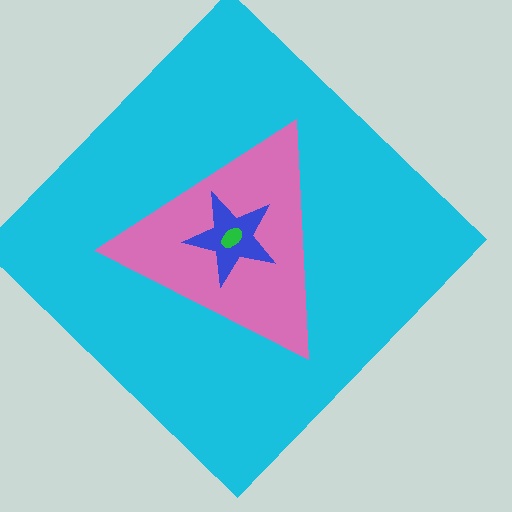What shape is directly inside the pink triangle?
The blue star.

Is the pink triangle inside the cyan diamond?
Yes.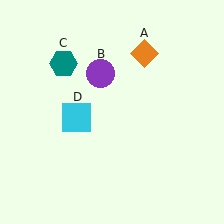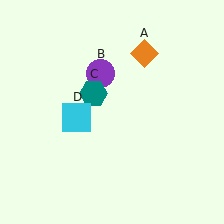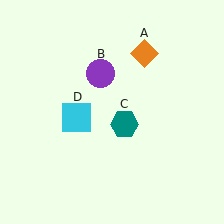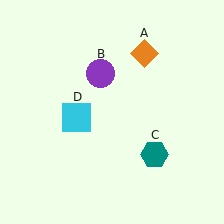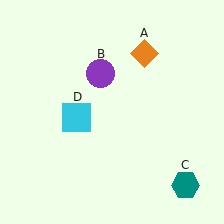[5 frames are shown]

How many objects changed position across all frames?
1 object changed position: teal hexagon (object C).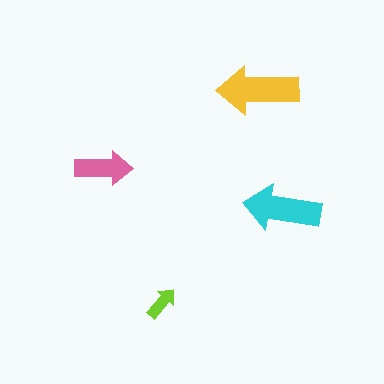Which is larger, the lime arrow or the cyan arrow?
The cyan one.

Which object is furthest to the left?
The pink arrow is leftmost.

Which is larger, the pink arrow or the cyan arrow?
The cyan one.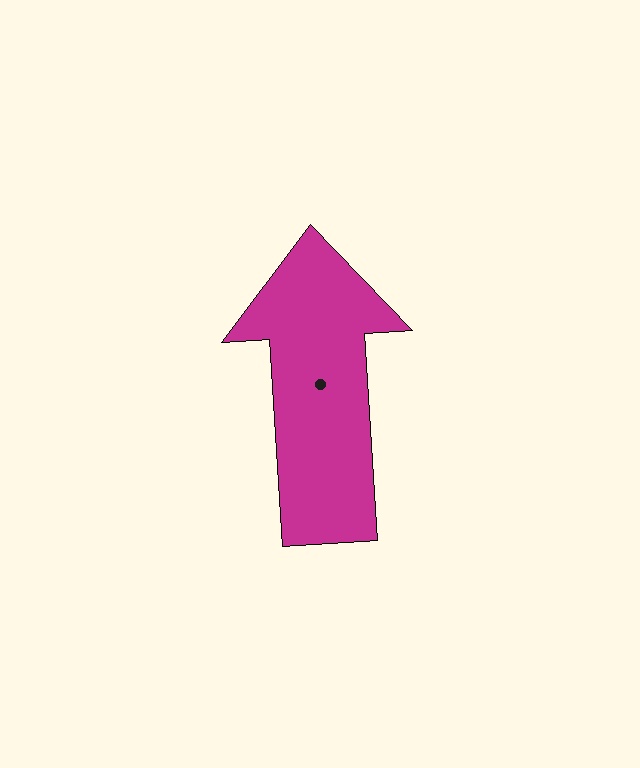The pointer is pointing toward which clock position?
Roughly 12 o'clock.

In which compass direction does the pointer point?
North.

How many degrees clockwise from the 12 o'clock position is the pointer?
Approximately 356 degrees.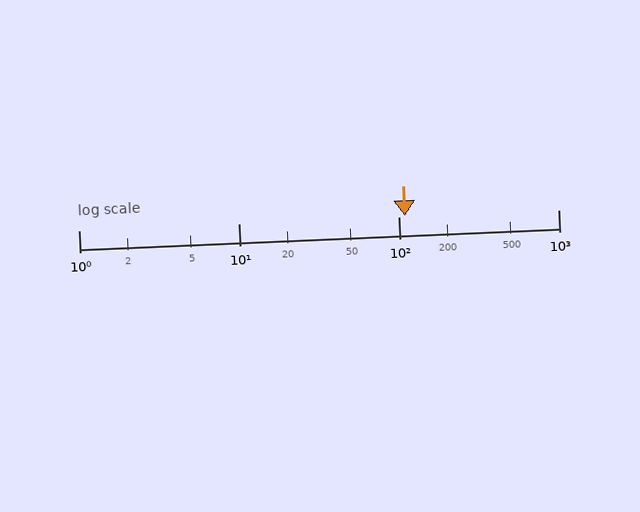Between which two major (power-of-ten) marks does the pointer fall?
The pointer is between 100 and 1000.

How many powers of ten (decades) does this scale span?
The scale spans 3 decades, from 1 to 1000.